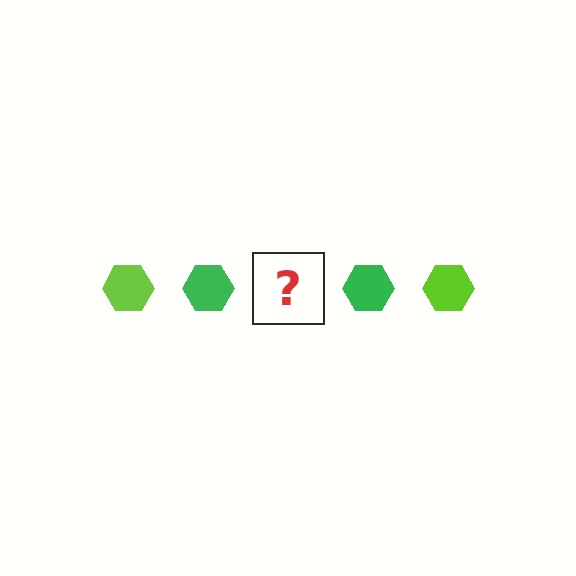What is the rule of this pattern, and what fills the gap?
The rule is that the pattern cycles through lime, green hexagons. The gap should be filled with a lime hexagon.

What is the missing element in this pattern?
The missing element is a lime hexagon.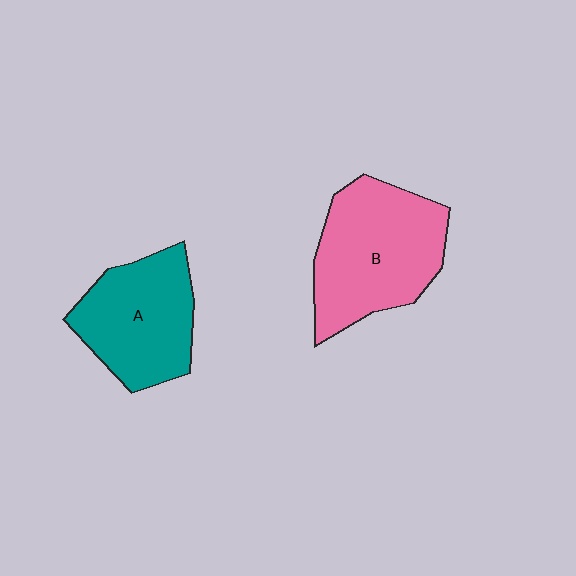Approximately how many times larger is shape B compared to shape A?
Approximately 1.2 times.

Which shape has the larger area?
Shape B (pink).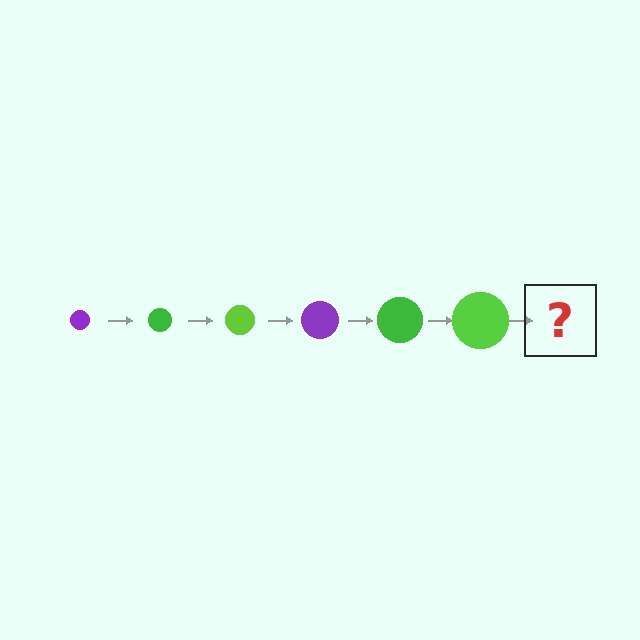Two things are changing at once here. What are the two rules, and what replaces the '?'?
The two rules are that the circle grows larger each step and the color cycles through purple, green, and lime. The '?' should be a purple circle, larger than the previous one.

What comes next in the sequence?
The next element should be a purple circle, larger than the previous one.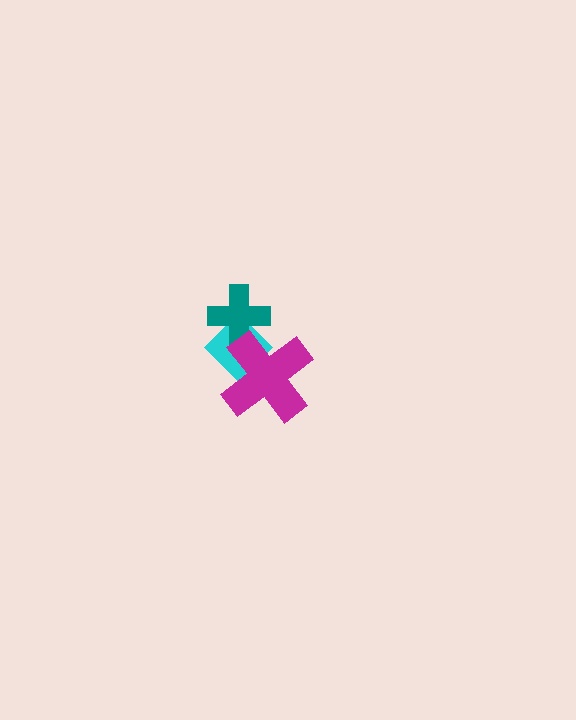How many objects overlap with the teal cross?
2 objects overlap with the teal cross.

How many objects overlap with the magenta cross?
2 objects overlap with the magenta cross.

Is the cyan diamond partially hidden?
Yes, it is partially covered by another shape.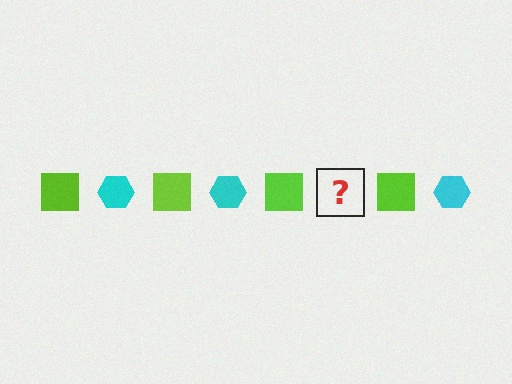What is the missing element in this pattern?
The missing element is a cyan hexagon.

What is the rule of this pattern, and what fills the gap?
The rule is that the pattern alternates between lime square and cyan hexagon. The gap should be filled with a cyan hexagon.